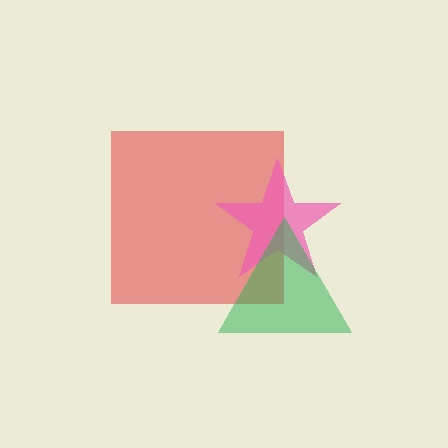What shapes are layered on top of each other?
The layered shapes are: a red square, a pink star, a green triangle.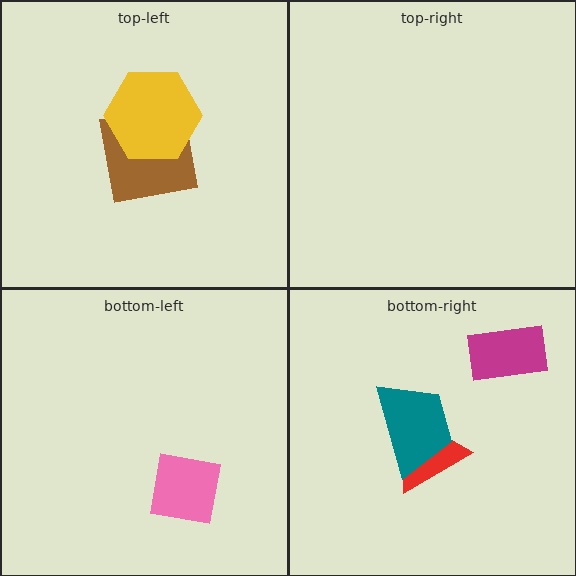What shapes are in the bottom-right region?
The magenta rectangle, the red triangle, the teal trapezoid.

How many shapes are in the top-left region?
2.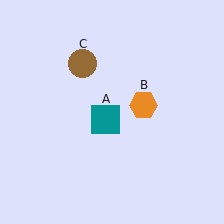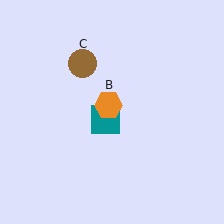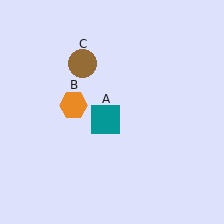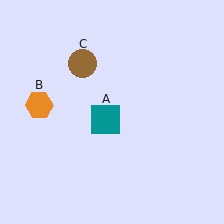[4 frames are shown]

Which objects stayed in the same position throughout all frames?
Teal square (object A) and brown circle (object C) remained stationary.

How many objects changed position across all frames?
1 object changed position: orange hexagon (object B).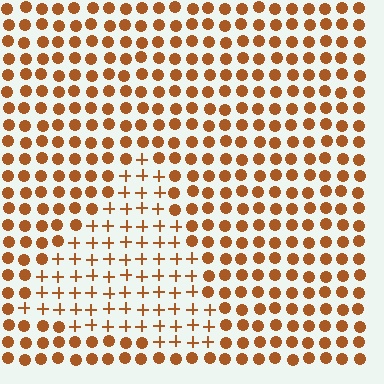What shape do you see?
I see a triangle.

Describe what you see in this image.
The image is filled with small brown elements arranged in a uniform grid. A triangle-shaped region contains plus signs, while the surrounding area contains circles. The boundary is defined purely by the change in element shape.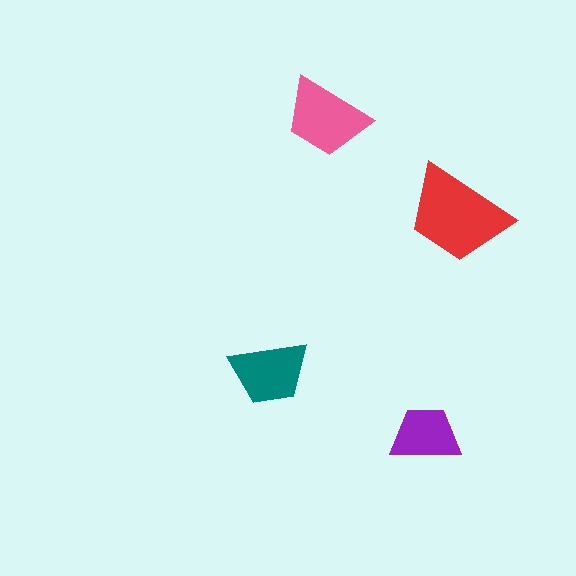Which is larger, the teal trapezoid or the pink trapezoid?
The pink one.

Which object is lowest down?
The purple trapezoid is bottommost.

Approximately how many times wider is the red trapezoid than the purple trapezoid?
About 1.5 times wider.